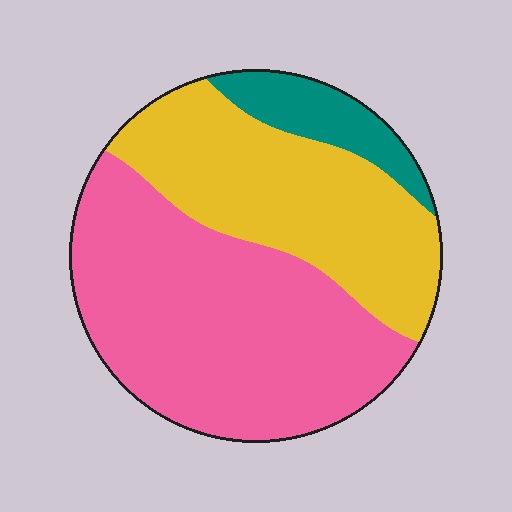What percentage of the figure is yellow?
Yellow covers 37% of the figure.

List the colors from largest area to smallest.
From largest to smallest: pink, yellow, teal.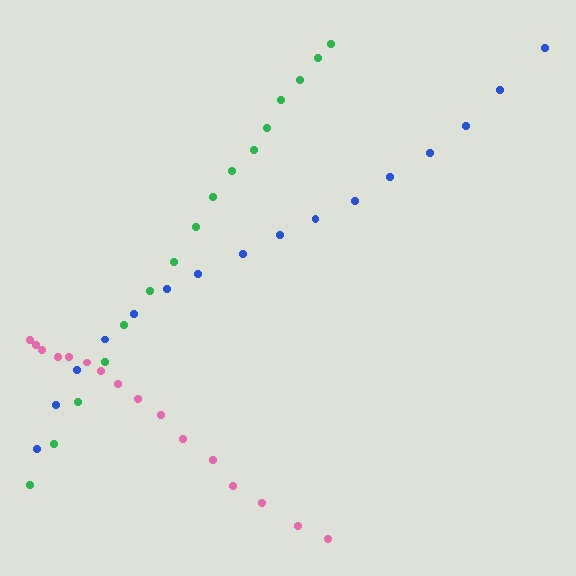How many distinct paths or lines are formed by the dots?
There are 3 distinct paths.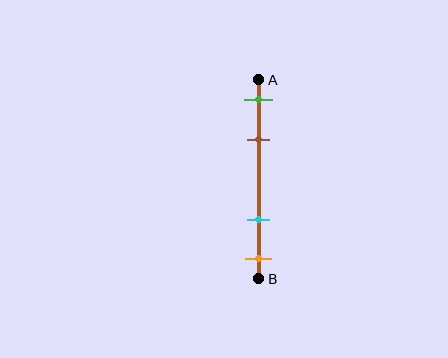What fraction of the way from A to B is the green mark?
The green mark is approximately 10% (0.1) of the way from A to B.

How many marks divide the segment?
There are 4 marks dividing the segment.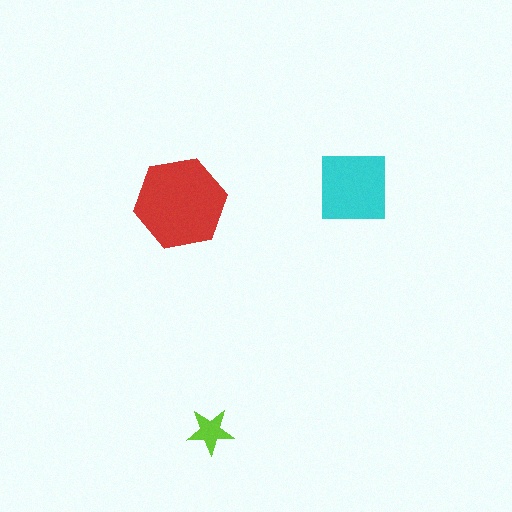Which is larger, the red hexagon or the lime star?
The red hexagon.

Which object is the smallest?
The lime star.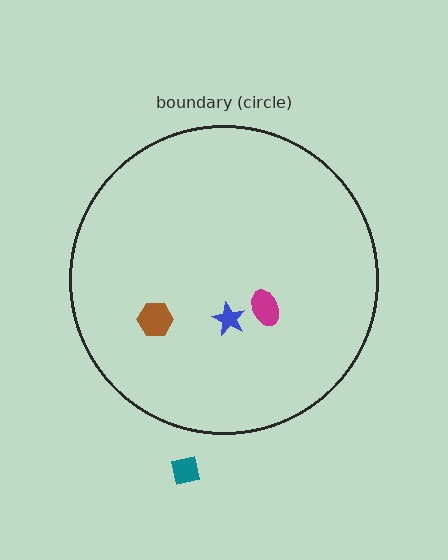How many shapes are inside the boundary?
3 inside, 1 outside.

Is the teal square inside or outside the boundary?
Outside.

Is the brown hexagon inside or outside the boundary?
Inside.